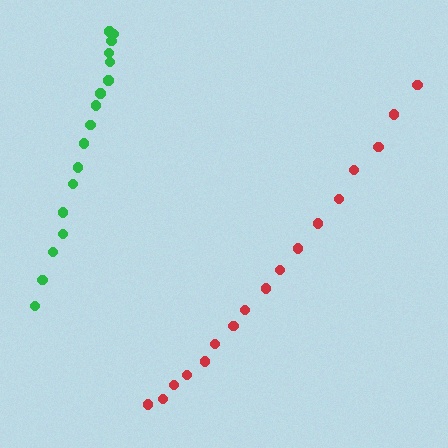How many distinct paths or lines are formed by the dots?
There are 2 distinct paths.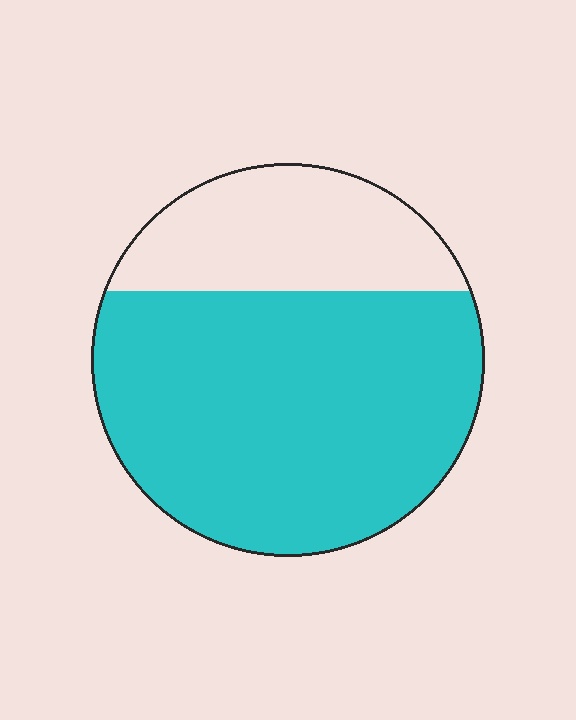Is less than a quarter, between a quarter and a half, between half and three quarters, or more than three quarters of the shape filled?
Between half and three quarters.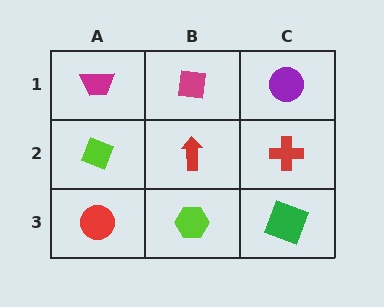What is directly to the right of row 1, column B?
A purple circle.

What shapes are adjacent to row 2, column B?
A magenta square (row 1, column B), a lime hexagon (row 3, column B), a lime diamond (row 2, column A), a red cross (row 2, column C).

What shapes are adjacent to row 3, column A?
A lime diamond (row 2, column A), a lime hexagon (row 3, column B).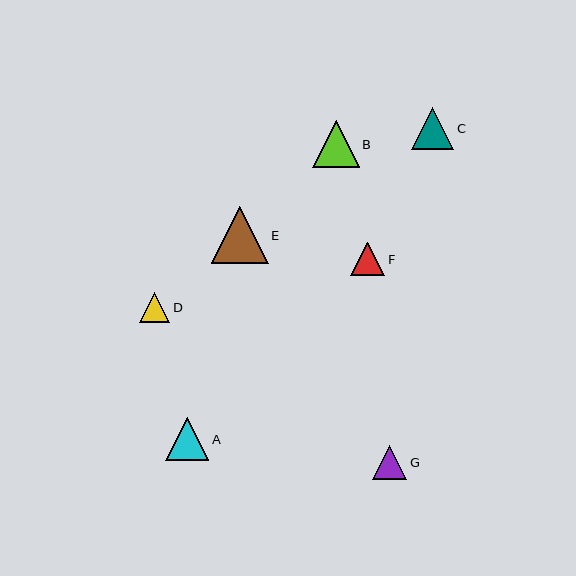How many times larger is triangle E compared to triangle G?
Triangle E is approximately 1.7 times the size of triangle G.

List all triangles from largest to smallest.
From largest to smallest: E, B, A, C, G, F, D.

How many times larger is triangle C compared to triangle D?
Triangle C is approximately 1.4 times the size of triangle D.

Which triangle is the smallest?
Triangle D is the smallest with a size of approximately 30 pixels.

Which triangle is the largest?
Triangle E is the largest with a size of approximately 57 pixels.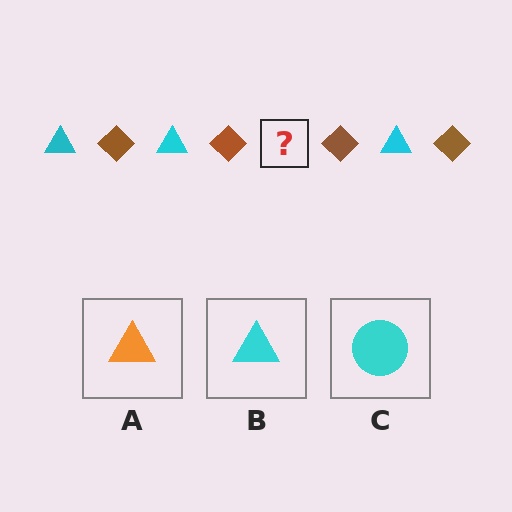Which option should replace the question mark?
Option B.